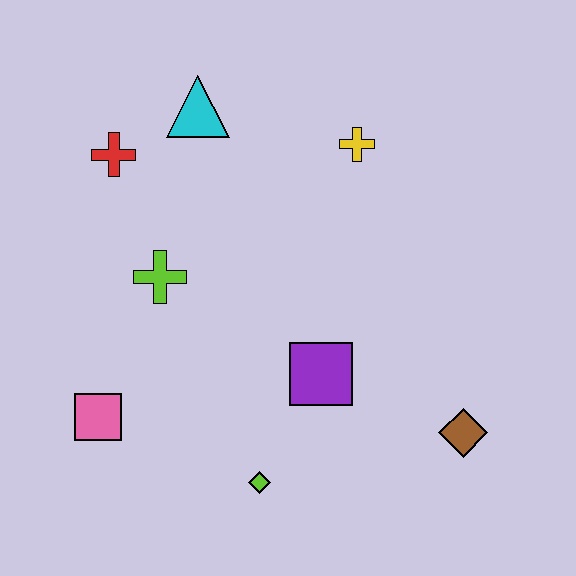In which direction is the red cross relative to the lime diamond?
The red cross is above the lime diamond.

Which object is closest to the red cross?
The cyan triangle is closest to the red cross.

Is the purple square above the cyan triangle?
No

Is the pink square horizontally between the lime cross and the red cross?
No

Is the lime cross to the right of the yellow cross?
No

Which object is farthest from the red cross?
The brown diamond is farthest from the red cross.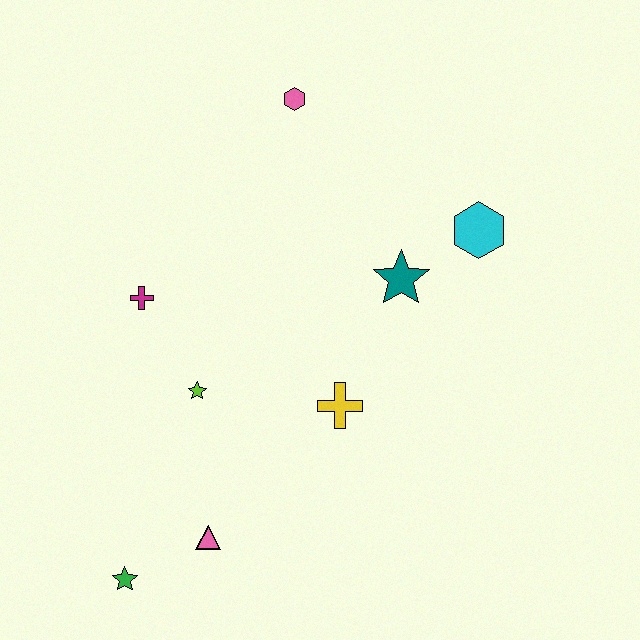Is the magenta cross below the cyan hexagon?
Yes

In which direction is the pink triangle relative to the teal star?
The pink triangle is below the teal star.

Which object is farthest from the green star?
The pink hexagon is farthest from the green star.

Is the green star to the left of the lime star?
Yes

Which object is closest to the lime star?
The magenta cross is closest to the lime star.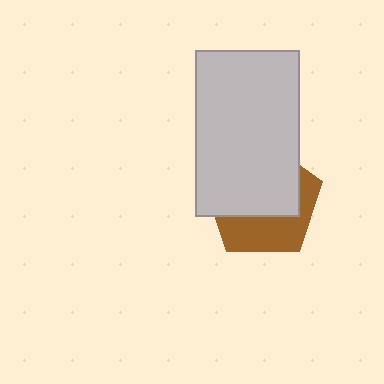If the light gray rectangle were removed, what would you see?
You would see the complete brown pentagon.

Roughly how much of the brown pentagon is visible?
A small part of it is visible (roughly 40%).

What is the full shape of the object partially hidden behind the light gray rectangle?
The partially hidden object is a brown pentagon.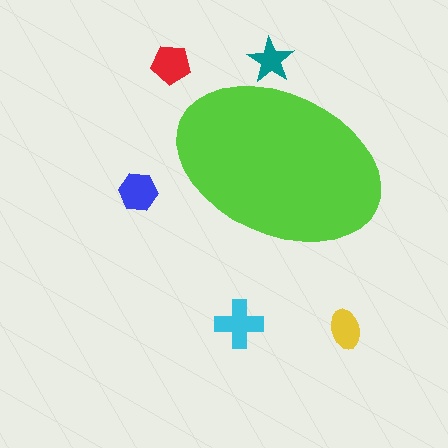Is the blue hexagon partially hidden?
No, the blue hexagon is fully visible.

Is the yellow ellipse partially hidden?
No, the yellow ellipse is fully visible.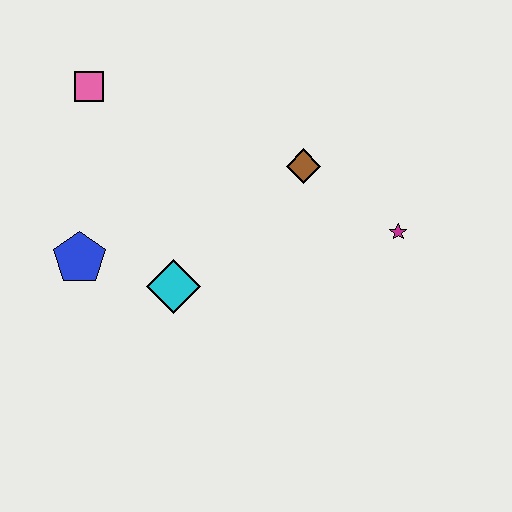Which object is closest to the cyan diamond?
The blue pentagon is closest to the cyan diamond.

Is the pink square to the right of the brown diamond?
No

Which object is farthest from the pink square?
The magenta star is farthest from the pink square.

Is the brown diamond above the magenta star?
Yes